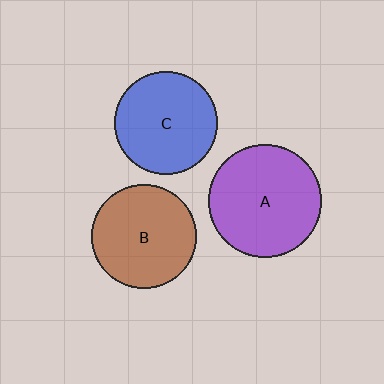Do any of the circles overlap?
No, none of the circles overlap.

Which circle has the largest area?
Circle A (purple).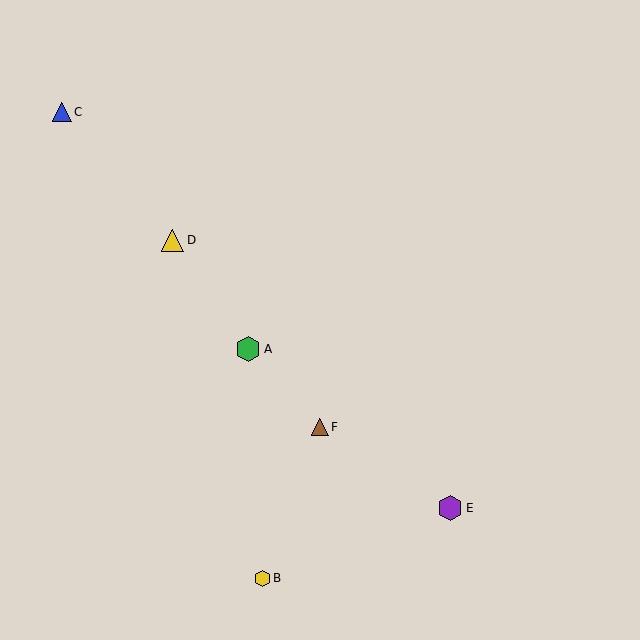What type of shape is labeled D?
Shape D is a yellow triangle.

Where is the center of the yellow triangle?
The center of the yellow triangle is at (173, 240).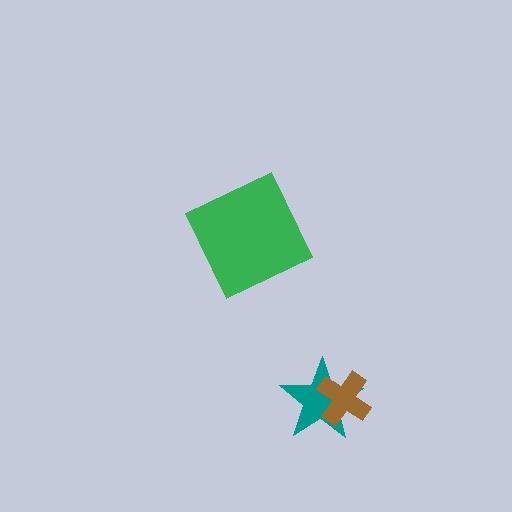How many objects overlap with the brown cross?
1 object overlaps with the brown cross.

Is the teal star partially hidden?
Yes, it is partially covered by another shape.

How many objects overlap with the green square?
0 objects overlap with the green square.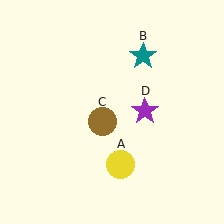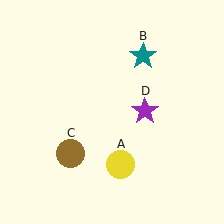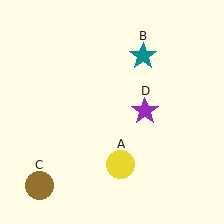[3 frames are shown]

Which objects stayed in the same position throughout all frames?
Yellow circle (object A) and teal star (object B) and purple star (object D) remained stationary.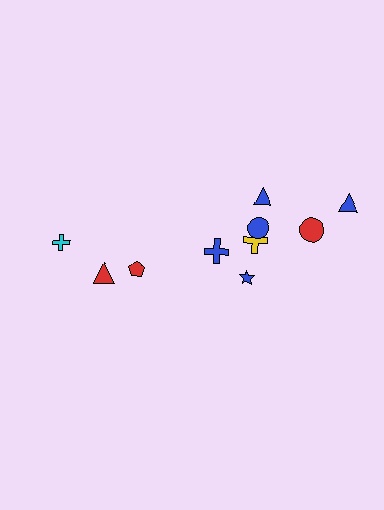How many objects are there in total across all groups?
There are 10 objects.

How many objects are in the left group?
There are 3 objects.